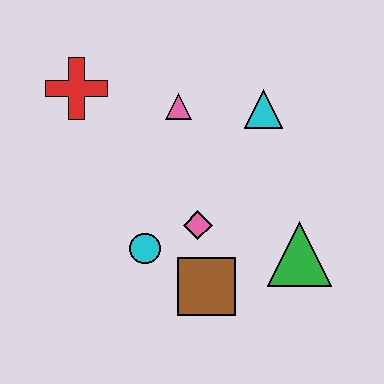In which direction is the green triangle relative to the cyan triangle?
The green triangle is below the cyan triangle.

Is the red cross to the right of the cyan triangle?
No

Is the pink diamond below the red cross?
Yes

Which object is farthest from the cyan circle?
The cyan triangle is farthest from the cyan circle.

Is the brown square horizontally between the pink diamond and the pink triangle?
No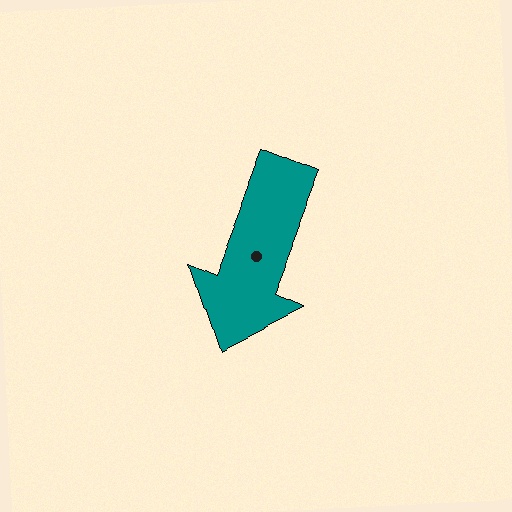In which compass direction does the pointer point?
South.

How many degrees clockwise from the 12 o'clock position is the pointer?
Approximately 202 degrees.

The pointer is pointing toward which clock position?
Roughly 7 o'clock.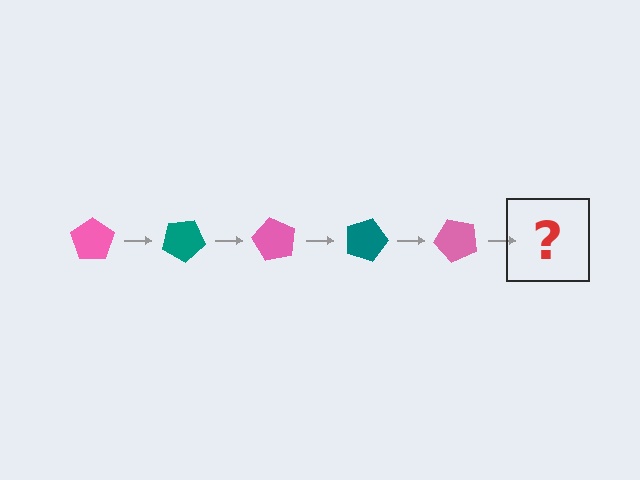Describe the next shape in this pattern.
It should be a teal pentagon, rotated 150 degrees from the start.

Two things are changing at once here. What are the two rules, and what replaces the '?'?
The two rules are that it rotates 30 degrees each step and the color cycles through pink and teal. The '?' should be a teal pentagon, rotated 150 degrees from the start.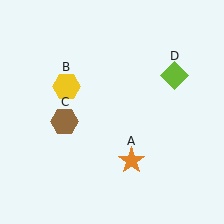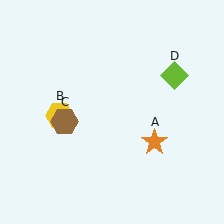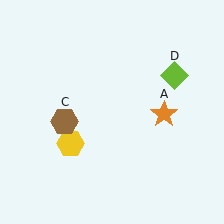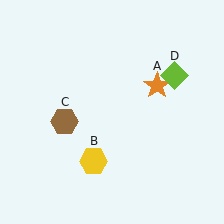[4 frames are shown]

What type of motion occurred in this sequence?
The orange star (object A), yellow hexagon (object B) rotated counterclockwise around the center of the scene.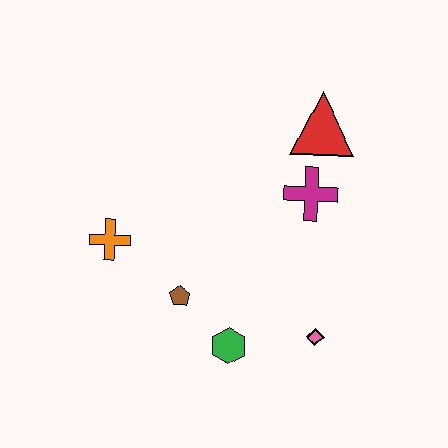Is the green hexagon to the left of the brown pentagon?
No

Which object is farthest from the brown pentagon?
The red triangle is farthest from the brown pentagon.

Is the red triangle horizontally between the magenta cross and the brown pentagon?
No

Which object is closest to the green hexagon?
The brown pentagon is closest to the green hexagon.